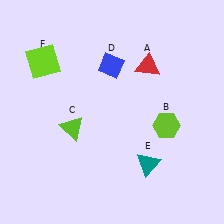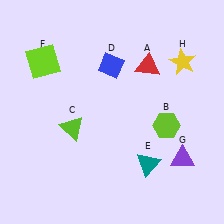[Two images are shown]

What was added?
A purple triangle (G), a yellow star (H) were added in Image 2.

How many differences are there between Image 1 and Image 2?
There are 2 differences between the two images.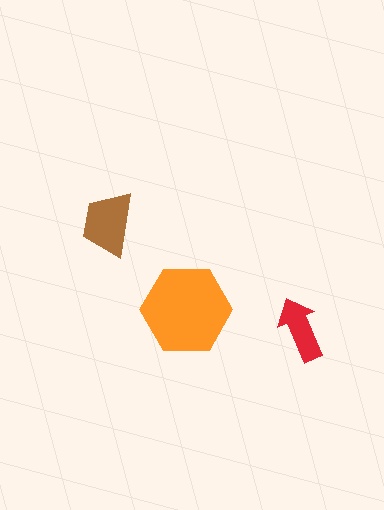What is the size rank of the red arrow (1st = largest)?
3rd.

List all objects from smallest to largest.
The red arrow, the brown trapezoid, the orange hexagon.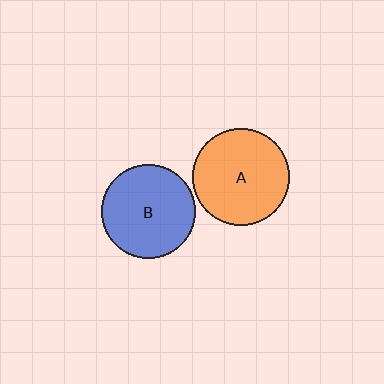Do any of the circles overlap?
No, none of the circles overlap.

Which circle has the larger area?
Circle A (orange).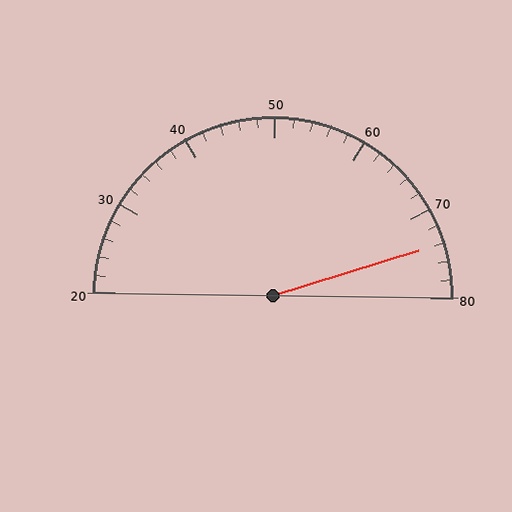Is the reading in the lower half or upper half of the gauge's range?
The reading is in the upper half of the range (20 to 80).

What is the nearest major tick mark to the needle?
The nearest major tick mark is 70.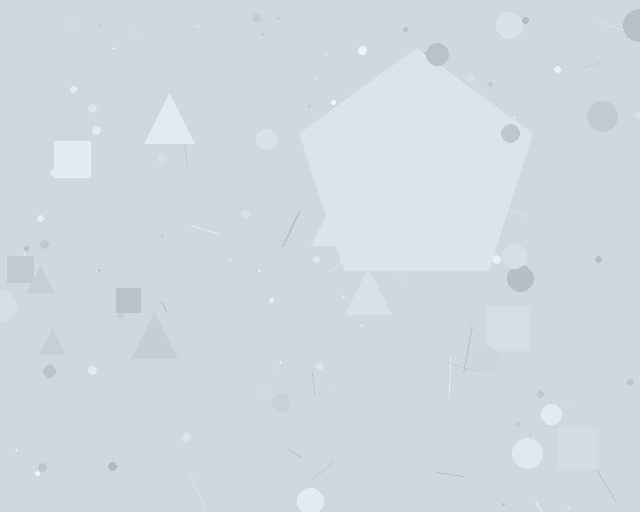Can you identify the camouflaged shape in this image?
The camouflaged shape is a pentagon.